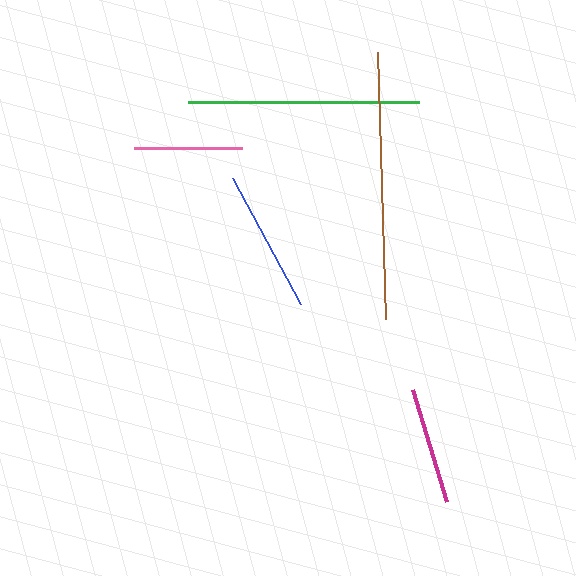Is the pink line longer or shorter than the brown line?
The brown line is longer than the pink line.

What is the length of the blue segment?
The blue segment is approximately 144 pixels long.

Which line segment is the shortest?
The pink line is the shortest at approximately 109 pixels.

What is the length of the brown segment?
The brown segment is approximately 267 pixels long.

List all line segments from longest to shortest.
From longest to shortest: brown, green, blue, magenta, pink.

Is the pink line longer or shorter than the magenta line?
The magenta line is longer than the pink line.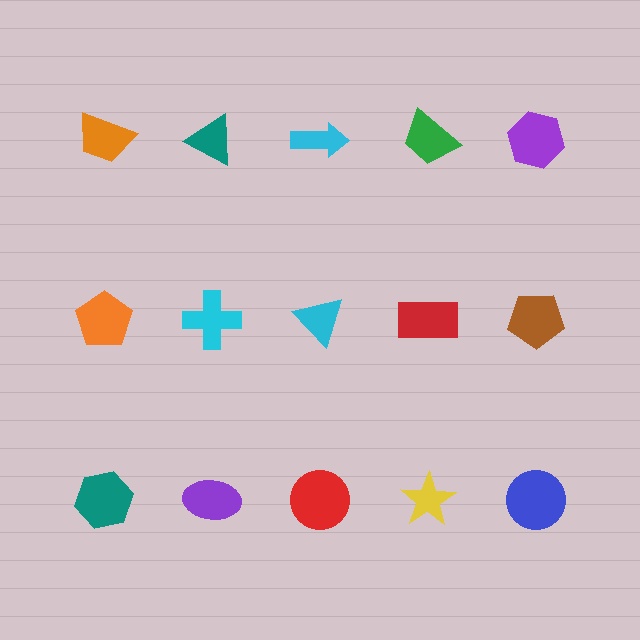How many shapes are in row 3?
5 shapes.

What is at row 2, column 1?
An orange pentagon.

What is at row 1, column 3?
A cyan arrow.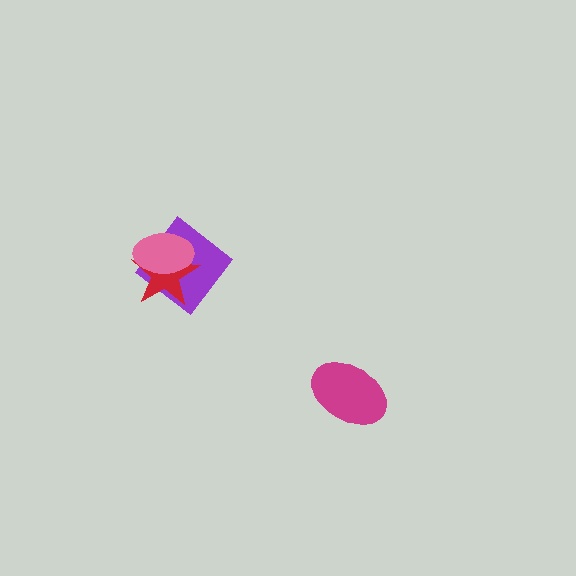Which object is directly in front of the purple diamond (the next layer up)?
The red star is directly in front of the purple diamond.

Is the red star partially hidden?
Yes, it is partially covered by another shape.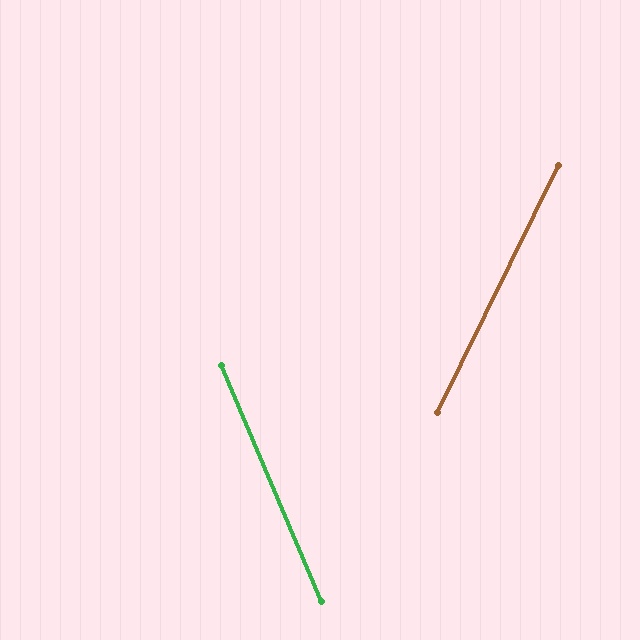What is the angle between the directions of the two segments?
Approximately 49 degrees.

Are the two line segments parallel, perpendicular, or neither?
Neither parallel nor perpendicular — they differ by about 49°.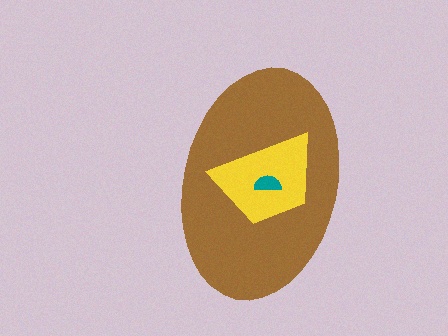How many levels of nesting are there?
3.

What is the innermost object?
The teal semicircle.